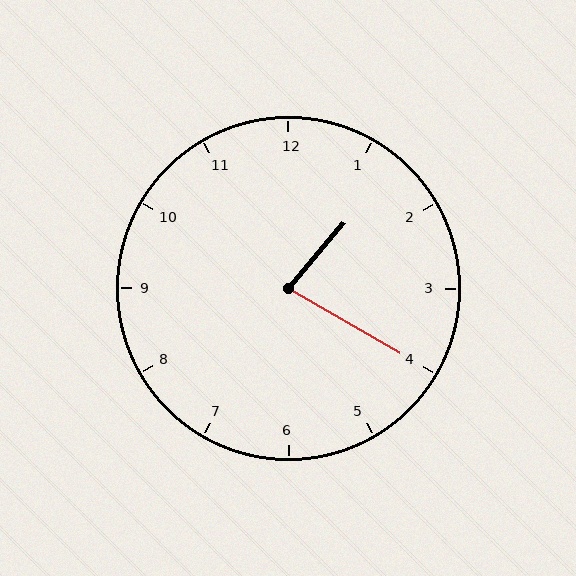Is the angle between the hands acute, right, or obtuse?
It is acute.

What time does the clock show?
1:20.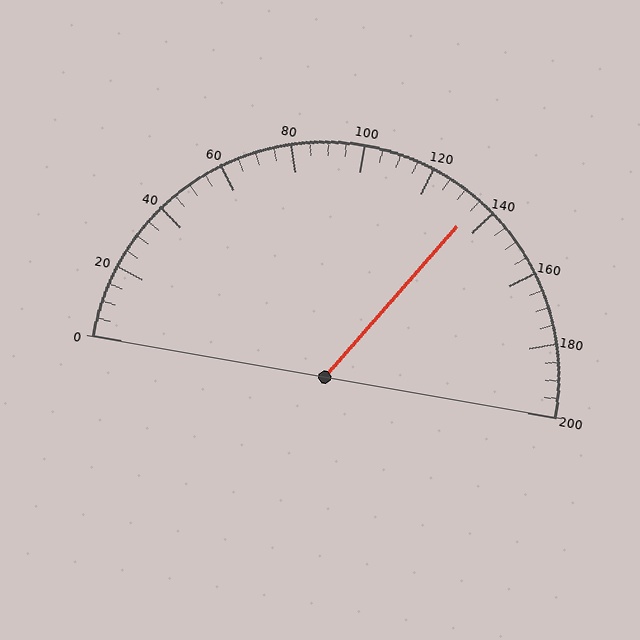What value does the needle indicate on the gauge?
The needle indicates approximately 135.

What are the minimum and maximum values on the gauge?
The gauge ranges from 0 to 200.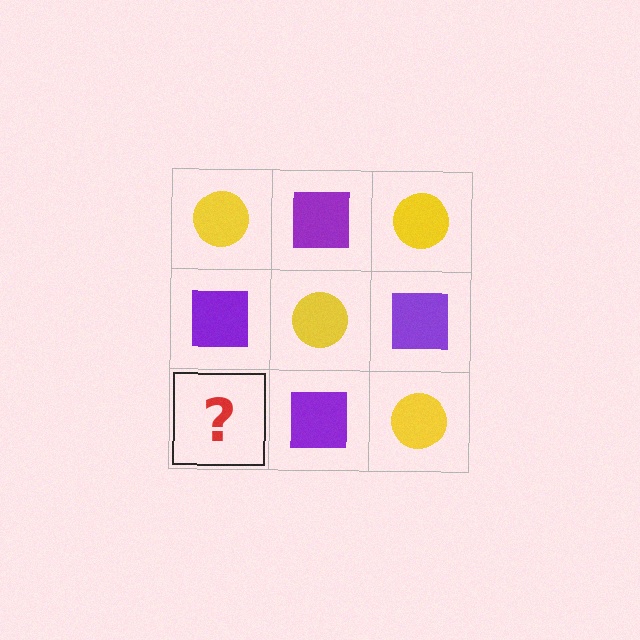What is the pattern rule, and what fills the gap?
The rule is that it alternates yellow circle and purple square in a checkerboard pattern. The gap should be filled with a yellow circle.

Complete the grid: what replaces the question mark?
The question mark should be replaced with a yellow circle.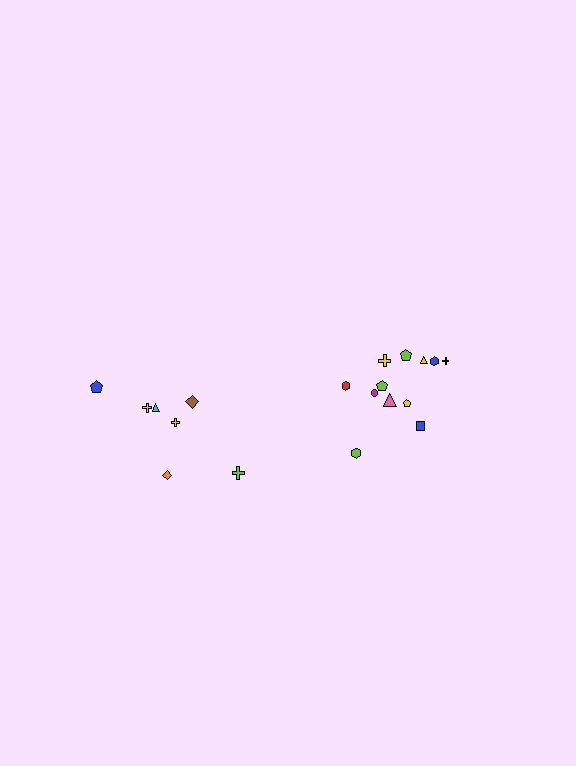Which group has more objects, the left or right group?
The right group.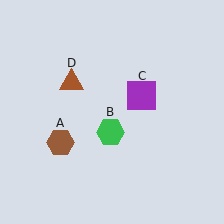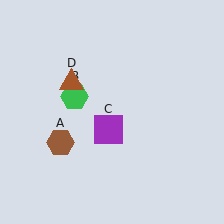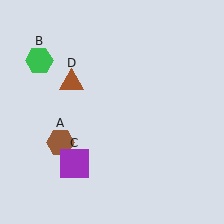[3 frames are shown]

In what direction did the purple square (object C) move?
The purple square (object C) moved down and to the left.